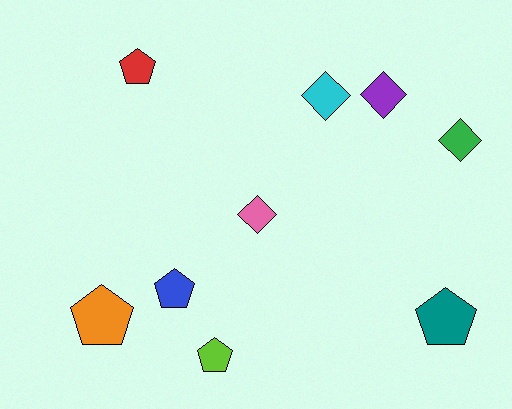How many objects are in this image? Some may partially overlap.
There are 9 objects.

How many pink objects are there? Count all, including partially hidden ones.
There is 1 pink object.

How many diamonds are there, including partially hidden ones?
There are 4 diamonds.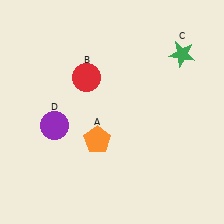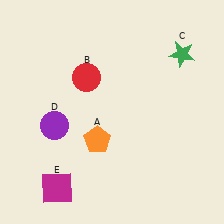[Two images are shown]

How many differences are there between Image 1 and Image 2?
There is 1 difference between the two images.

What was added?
A magenta square (E) was added in Image 2.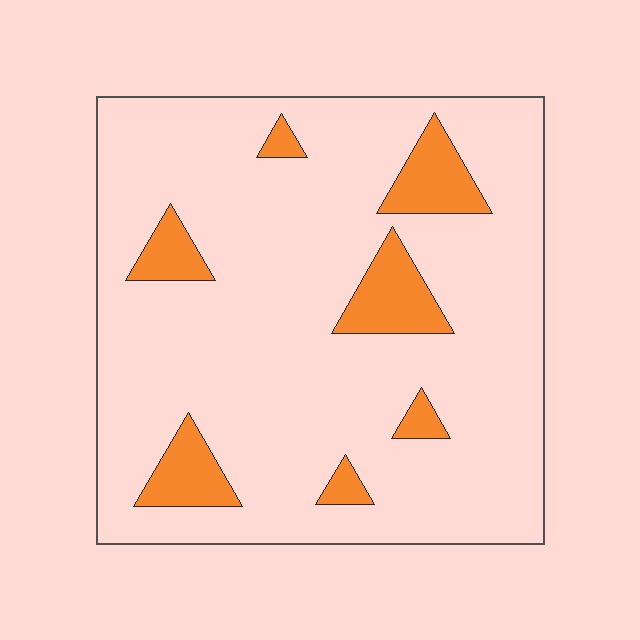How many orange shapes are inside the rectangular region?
7.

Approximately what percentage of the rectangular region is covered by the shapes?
Approximately 15%.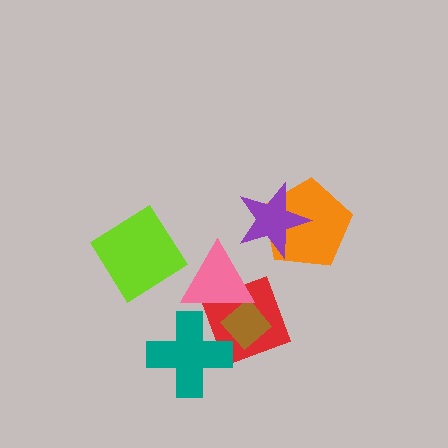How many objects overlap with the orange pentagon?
1 object overlaps with the orange pentagon.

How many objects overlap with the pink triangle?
2 objects overlap with the pink triangle.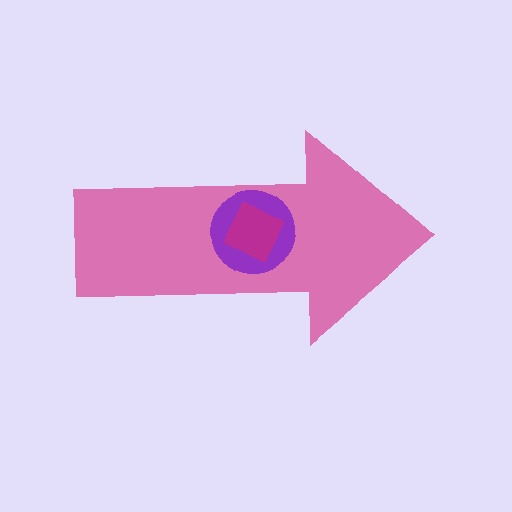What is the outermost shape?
The pink arrow.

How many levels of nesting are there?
3.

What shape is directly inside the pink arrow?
The purple circle.